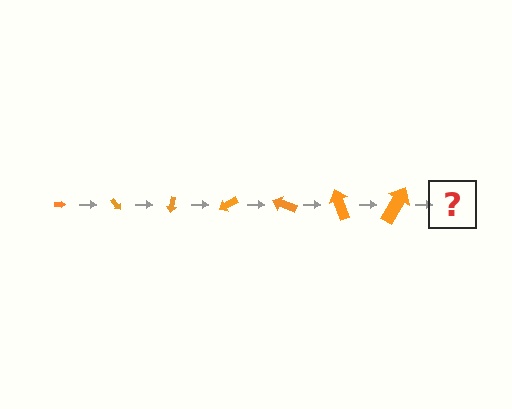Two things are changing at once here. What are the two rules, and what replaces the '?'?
The two rules are that the arrow grows larger each step and it rotates 50 degrees each step. The '?' should be an arrow, larger than the previous one and rotated 350 degrees from the start.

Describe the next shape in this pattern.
It should be an arrow, larger than the previous one and rotated 350 degrees from the start.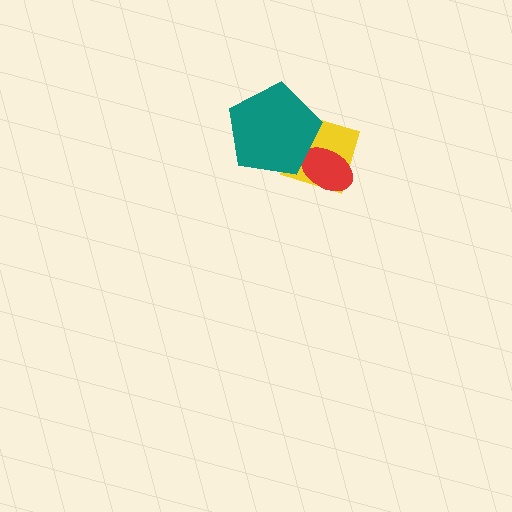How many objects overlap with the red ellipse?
2 objects overlap with the red ellipse.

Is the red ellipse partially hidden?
Yes, it is partially covered by another shape.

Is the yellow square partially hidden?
Yes, it is partially covered by another shape.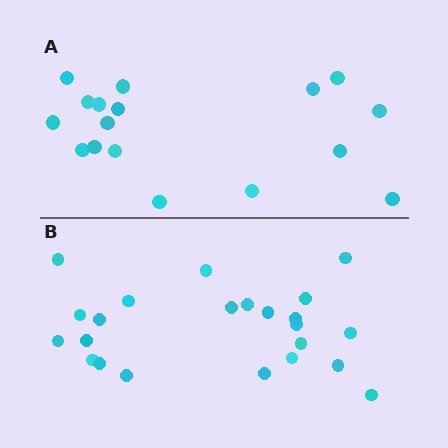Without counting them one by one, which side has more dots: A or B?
Region B (the bottom region) has more dots.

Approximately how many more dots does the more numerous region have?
Region B has about 6 more dots than region A.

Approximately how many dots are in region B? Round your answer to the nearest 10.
About 20 dots. (The exact count is 23, which rounds to 20.)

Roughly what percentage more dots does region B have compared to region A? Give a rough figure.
About 35% more.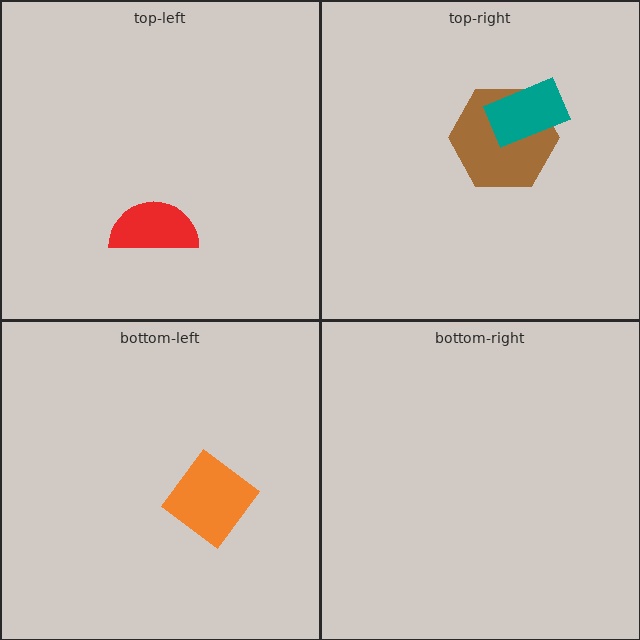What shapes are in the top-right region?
The brown hexagon, the teal rectangle.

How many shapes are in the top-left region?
1.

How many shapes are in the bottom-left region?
1.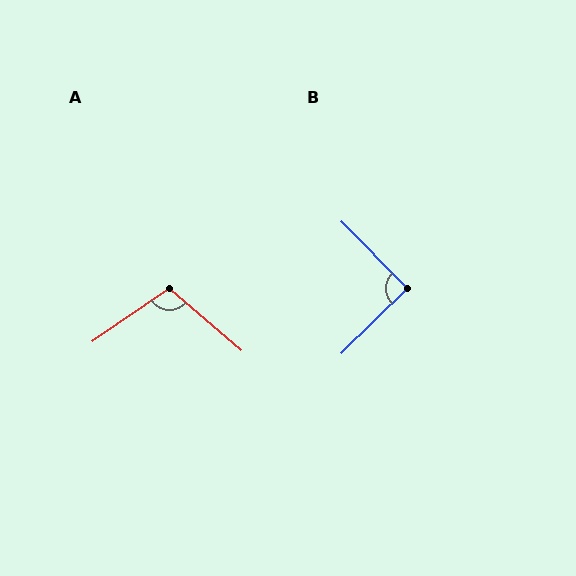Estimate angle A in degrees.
Approximately 105 degrees.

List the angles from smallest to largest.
B (91°), A (105°).